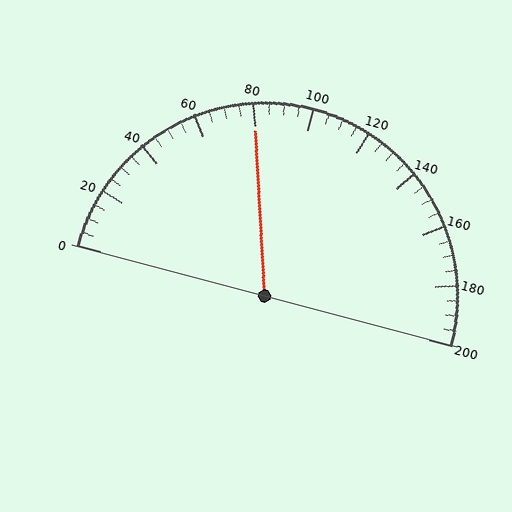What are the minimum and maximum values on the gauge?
The gauge ranges from 0 to 200.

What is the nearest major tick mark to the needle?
The nearest major tick mark is 80.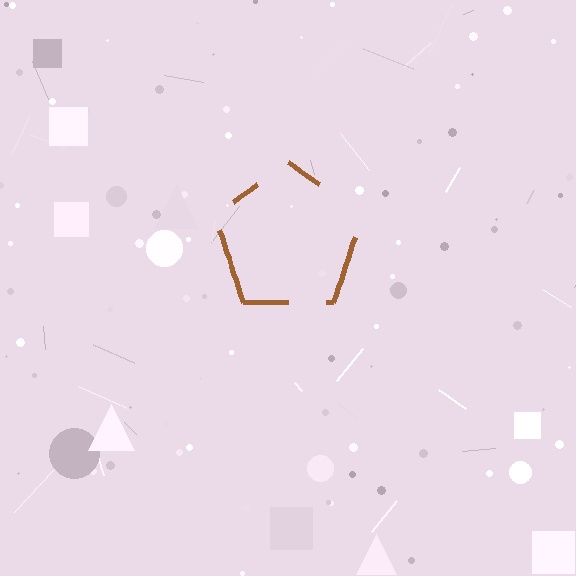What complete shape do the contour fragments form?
The contour fragments form a pentagon.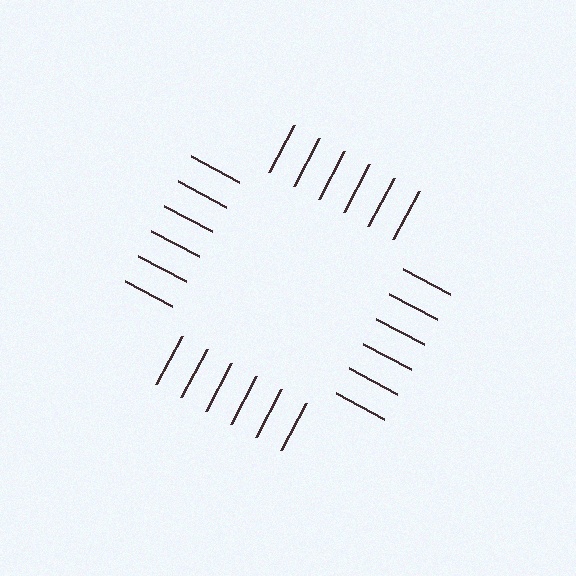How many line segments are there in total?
24 — 6 along each of the 4 edges.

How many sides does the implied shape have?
4 sides — the line-ends trace a square.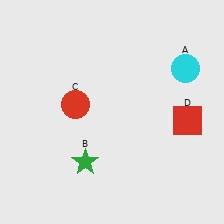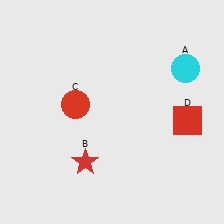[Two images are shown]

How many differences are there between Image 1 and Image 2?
There is 1 difference between the two images.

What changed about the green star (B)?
In Image 1, B is green. In Image 2, it changed to red.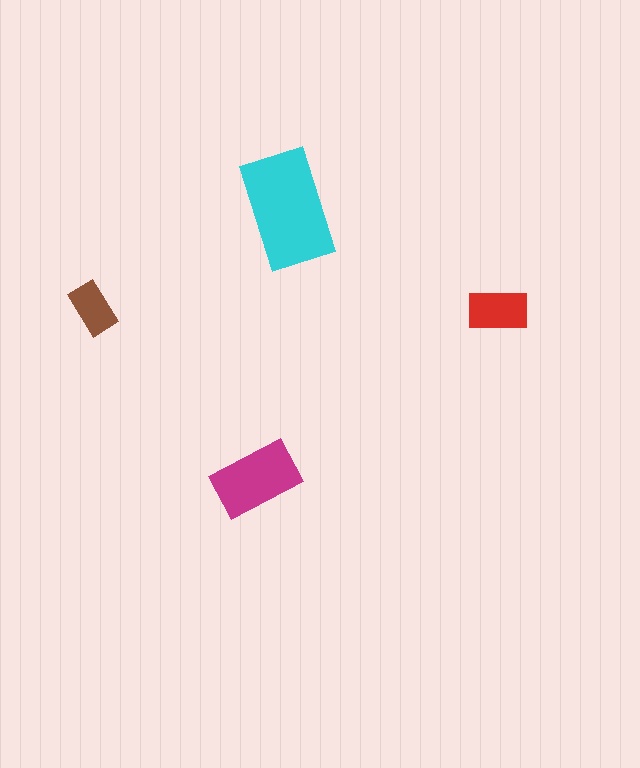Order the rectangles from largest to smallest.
the cyan one, the magenta one, the red one, the brown one.